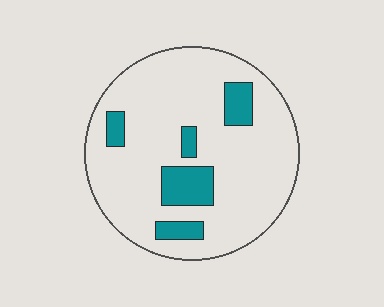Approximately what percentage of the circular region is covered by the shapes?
Approximately 15%.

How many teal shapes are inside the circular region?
5.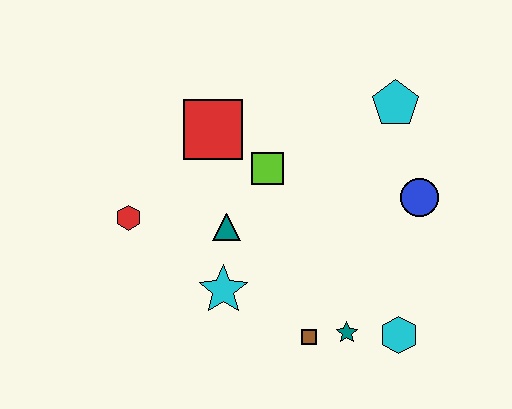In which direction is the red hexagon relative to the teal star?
The red hexagon is to the left of the teal star.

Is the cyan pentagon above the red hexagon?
Yes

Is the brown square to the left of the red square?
No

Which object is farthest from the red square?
The cyan hexagon is farthest from the red square.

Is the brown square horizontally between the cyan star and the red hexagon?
No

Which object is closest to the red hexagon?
The teal triangle is closest to the red hexagon.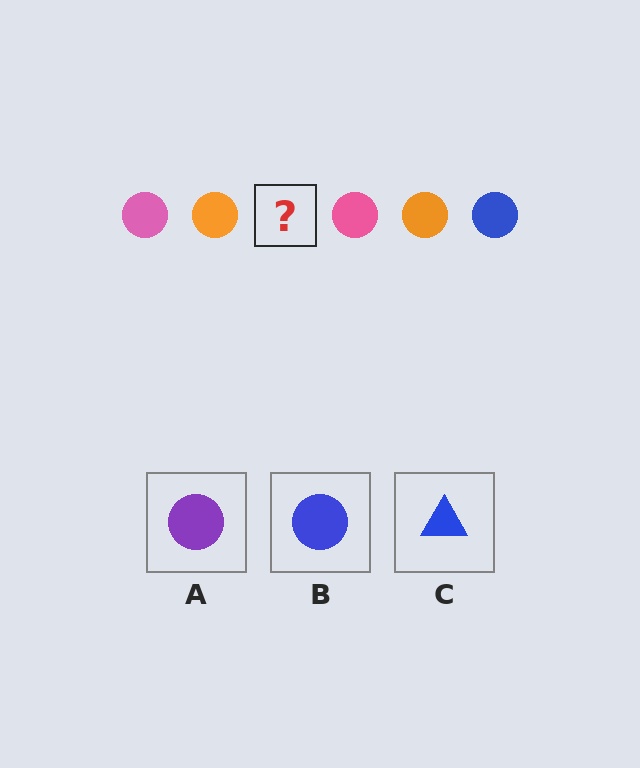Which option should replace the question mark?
Option B.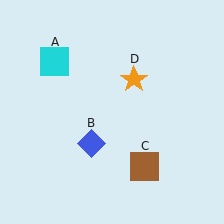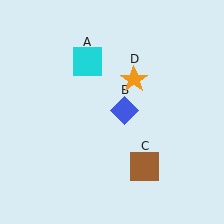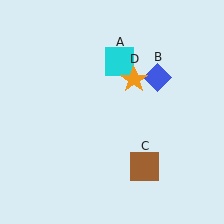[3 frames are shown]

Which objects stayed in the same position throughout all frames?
Brown square (object C) and orange star (object D) remained stationary.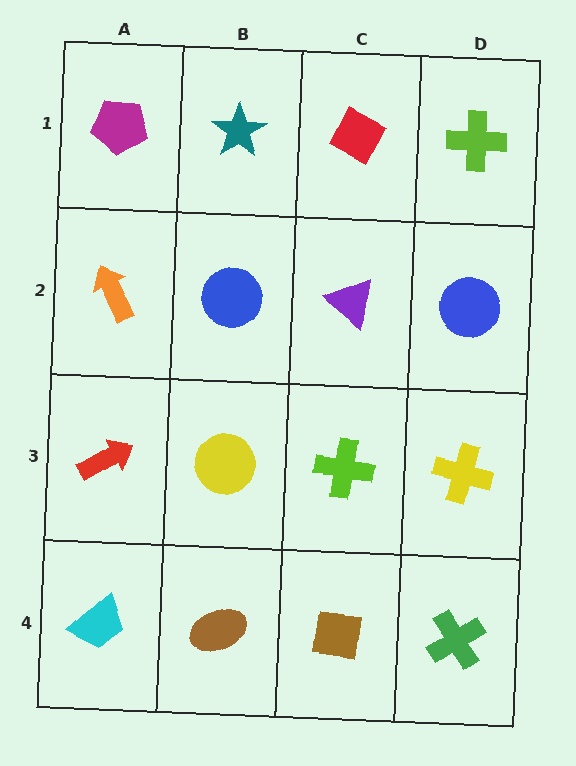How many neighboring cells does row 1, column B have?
3.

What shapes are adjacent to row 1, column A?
An orange arrow (row 2, column A), a teal star (row 1, column B).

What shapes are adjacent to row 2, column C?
A red diamond (row 1, column C), a lime cross (row 3, column C), a blue circle (row 2, column B), a blue circle (row 2, column D).